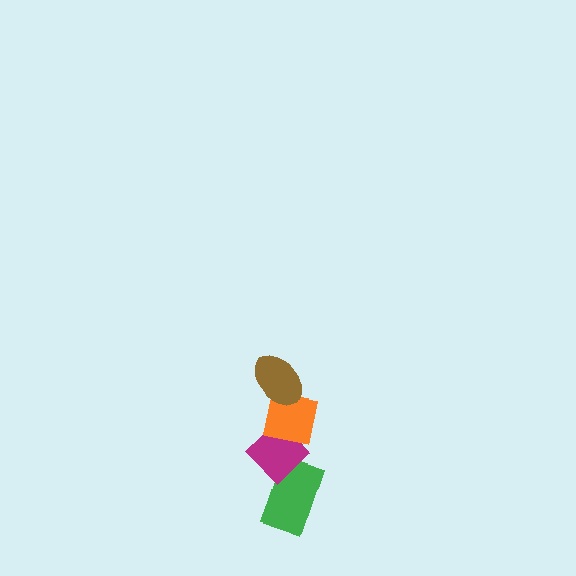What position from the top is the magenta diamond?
The magenta diamond is 3rd from the top.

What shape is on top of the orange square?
The brown ellipse is on top of the orange square.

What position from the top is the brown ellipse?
The brown ellipse is 1st from the top.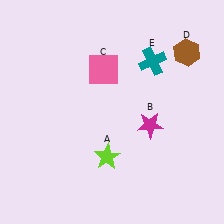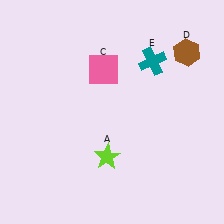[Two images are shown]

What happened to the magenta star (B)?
The magenta star (B) was removed in Image 2. It was in the bottom-right area of Image 1.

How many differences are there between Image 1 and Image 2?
There is 1 difference between the two images.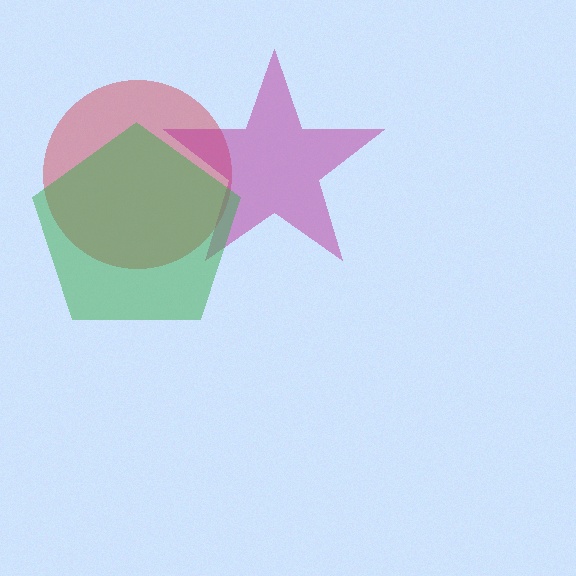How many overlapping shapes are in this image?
There are 3 overlapping shapes in the image.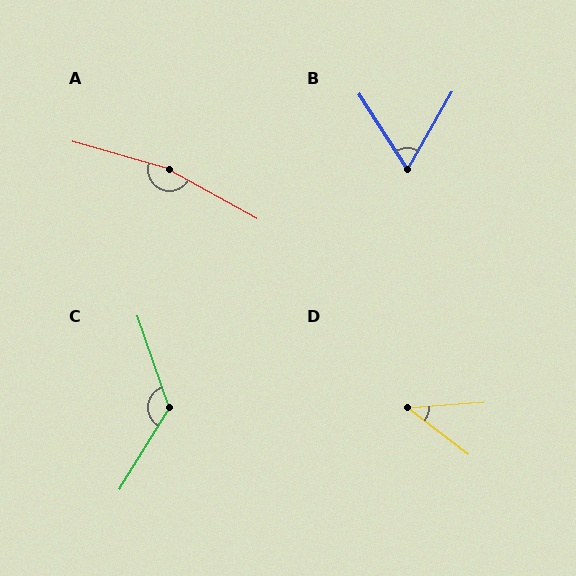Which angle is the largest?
A, at approximately 167 degrees.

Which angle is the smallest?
D, at approximately 42 degrees.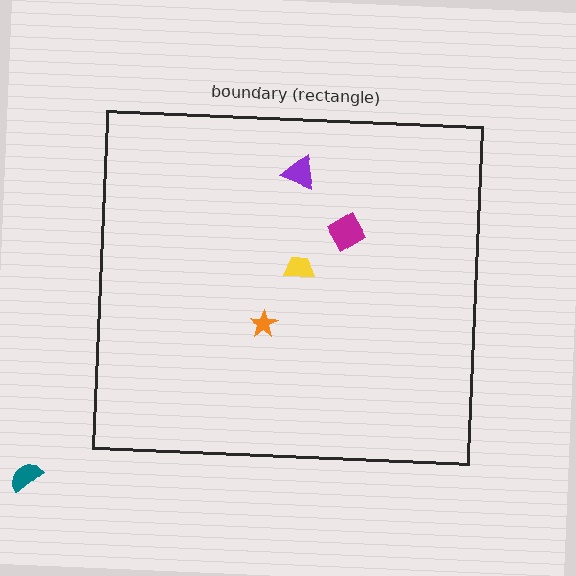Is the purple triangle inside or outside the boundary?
Inside.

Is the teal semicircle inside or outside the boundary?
Outside.